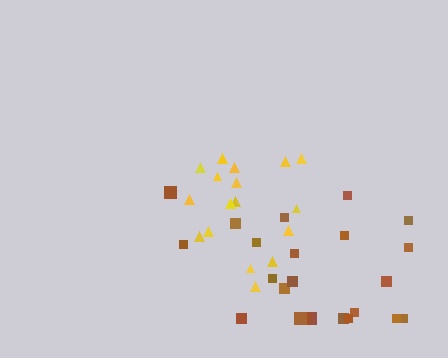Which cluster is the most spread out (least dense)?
Brown.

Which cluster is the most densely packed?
Yellow.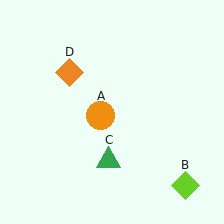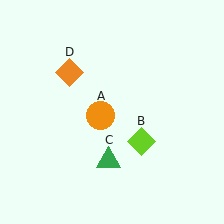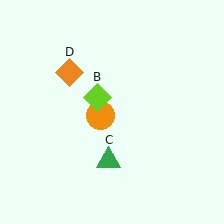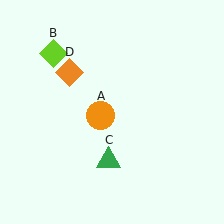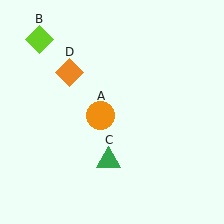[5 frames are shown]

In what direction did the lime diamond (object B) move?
The lime diamond (object B) moved up and to the left.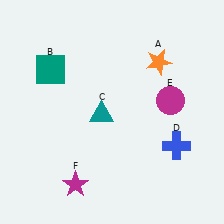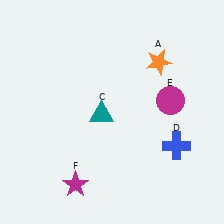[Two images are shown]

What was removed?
The teal square (B) was removed in Image 2.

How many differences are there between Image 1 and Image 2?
There is 1 difference between the two images.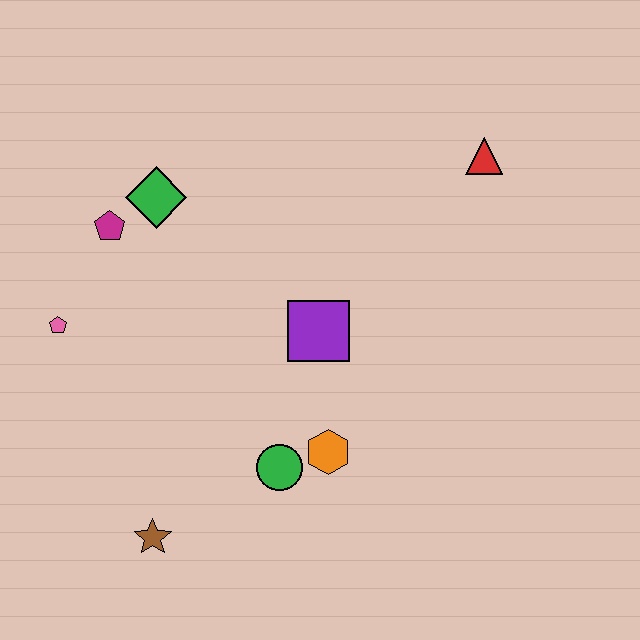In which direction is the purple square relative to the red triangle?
The purple square is below the red triangle.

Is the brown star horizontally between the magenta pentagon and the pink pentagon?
No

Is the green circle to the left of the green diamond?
No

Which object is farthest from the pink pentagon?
The red triangle is farthest from the pink pentagon.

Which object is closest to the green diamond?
The magenta pentagon is closest to the green diamond.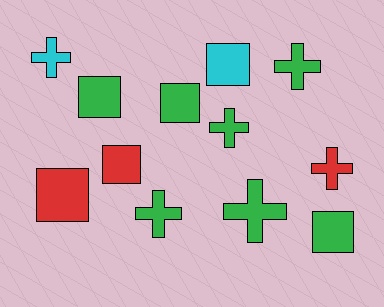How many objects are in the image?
There are 12 objects.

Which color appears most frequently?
Green, with 7 objects.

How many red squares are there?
There are 2 red squares.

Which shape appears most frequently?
Square, with 6 objects.